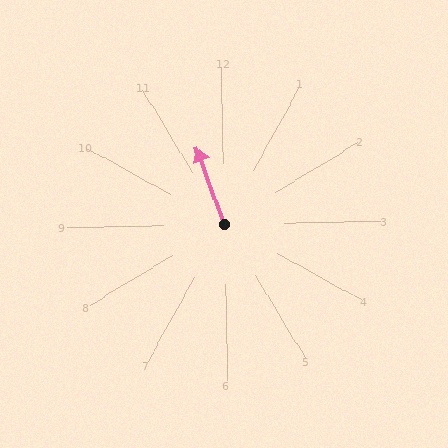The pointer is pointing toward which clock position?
Roughly 11 o'clock.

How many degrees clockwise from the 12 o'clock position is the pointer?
Approximately 341 degrees.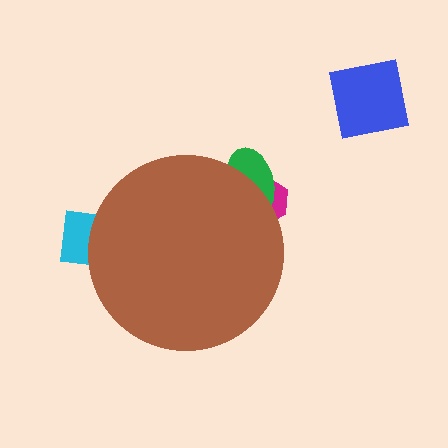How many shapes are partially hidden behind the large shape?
3 shapes are partially hidden.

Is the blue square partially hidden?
No, the blue square is fully visible.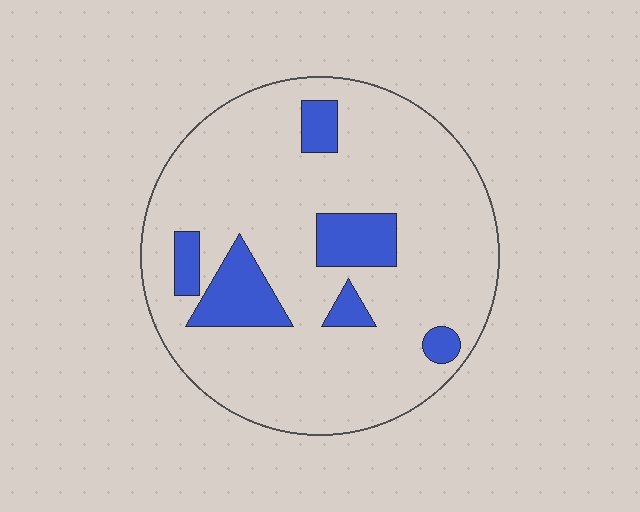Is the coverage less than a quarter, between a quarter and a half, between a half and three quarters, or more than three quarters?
Less than a quarter.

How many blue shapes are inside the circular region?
6.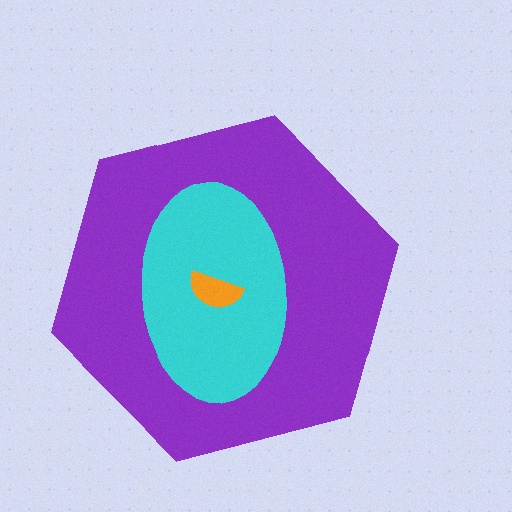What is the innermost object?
The orange semicircle.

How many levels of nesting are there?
3.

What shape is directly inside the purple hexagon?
The cyan ellipse.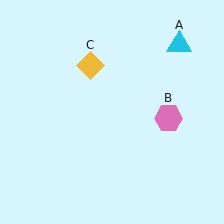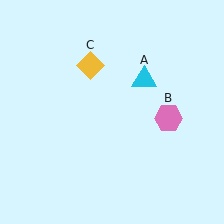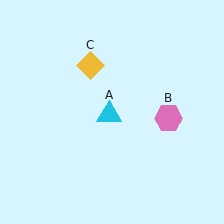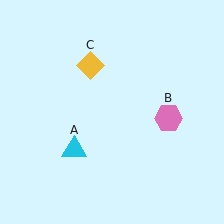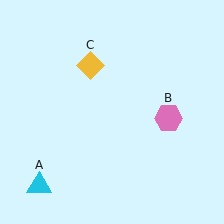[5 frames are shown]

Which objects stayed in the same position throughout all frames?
Pink hexagon (object B) and yellow diamond (object C) remained stationary.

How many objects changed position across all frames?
1 object changed position: cyan triangle (object A).